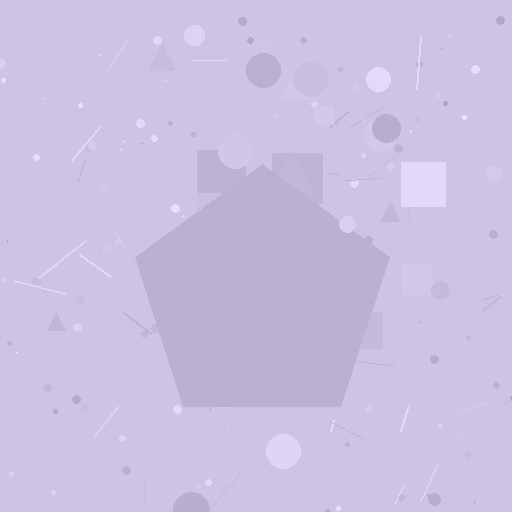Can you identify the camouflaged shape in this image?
The camouflaged shape is a pentagon.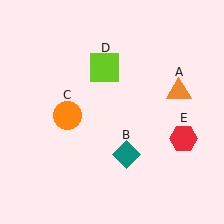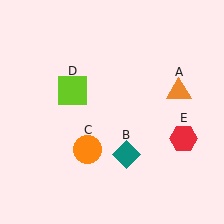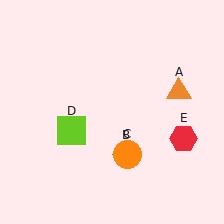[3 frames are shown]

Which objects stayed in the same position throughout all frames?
Orange triangle (object A) and teal diamond (object B) and red hexagon (object E) remained stationary.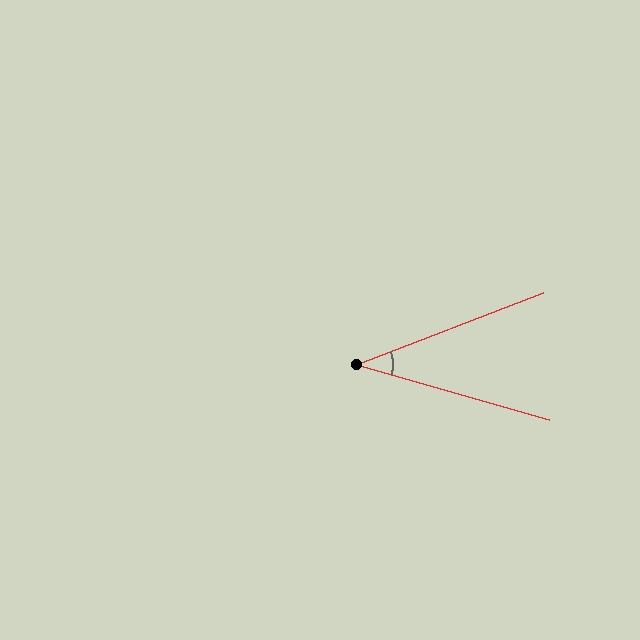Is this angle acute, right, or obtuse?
It is acute.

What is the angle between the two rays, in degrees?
Approximately 37 degrees.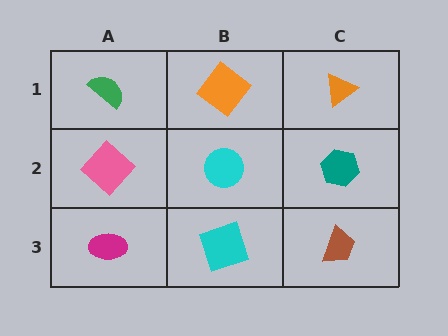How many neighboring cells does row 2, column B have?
4.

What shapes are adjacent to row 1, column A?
A pink diamond (row 2, column A), an orange diamond (row 1, column B).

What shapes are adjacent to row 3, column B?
A cyan circle (row 2, column B), a magenta ellipse (row 3, column A), a brown trapezoid (row 3, column C).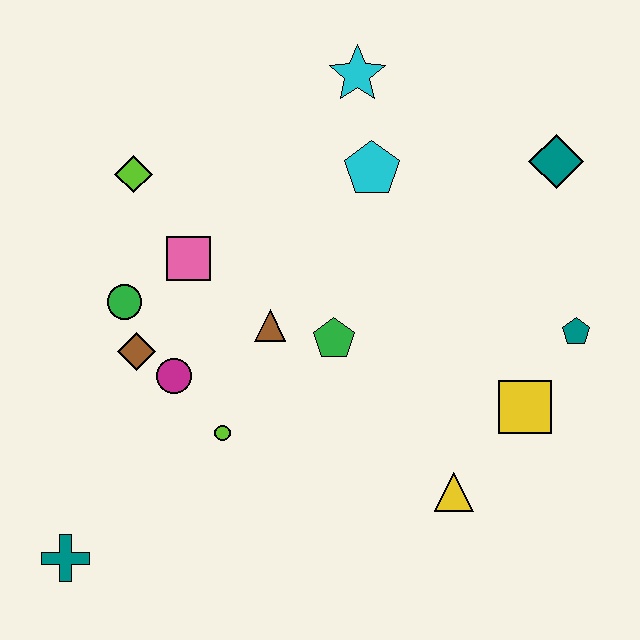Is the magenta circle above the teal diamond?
No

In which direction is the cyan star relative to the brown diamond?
The cyan star is above the brown diamond.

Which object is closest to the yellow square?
The teal pentagon is closest to the yellow square.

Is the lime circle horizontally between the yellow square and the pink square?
Yes